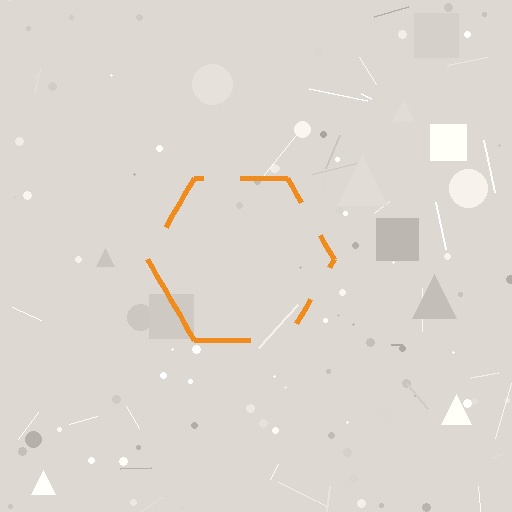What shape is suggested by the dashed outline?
The dashed outline suggests a hexagon.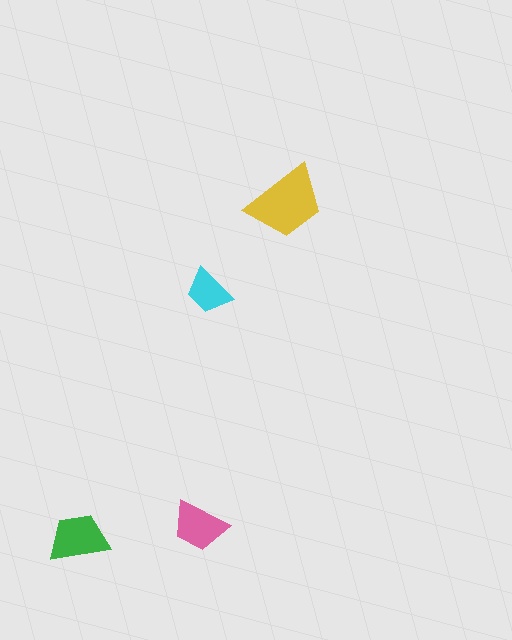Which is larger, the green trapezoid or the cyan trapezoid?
The green one.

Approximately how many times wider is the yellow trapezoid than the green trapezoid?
About 1.5 times wider.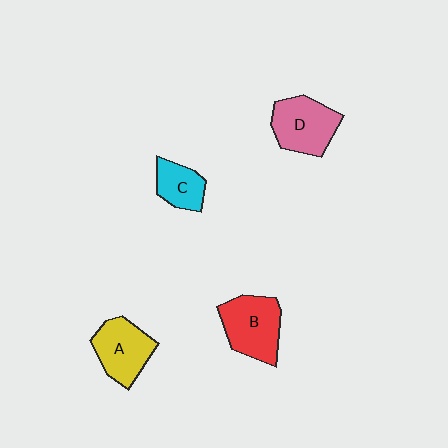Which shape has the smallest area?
Shape C (cyan).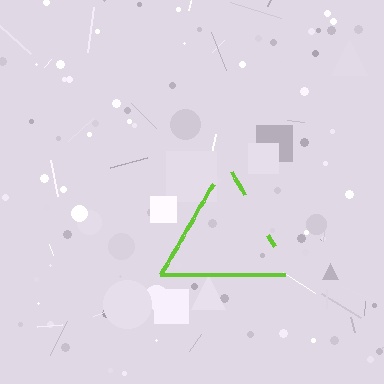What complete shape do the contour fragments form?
The contour fragments form a triangle.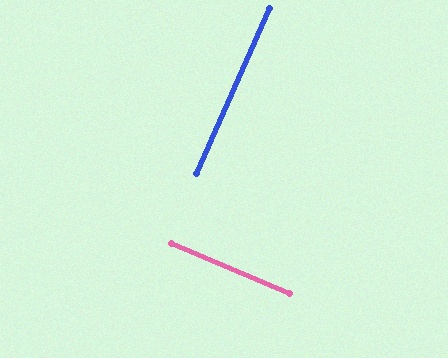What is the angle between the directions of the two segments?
Approximately 89 degrees.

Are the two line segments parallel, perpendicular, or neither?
Perpendicular — they meet at approximately 89°.